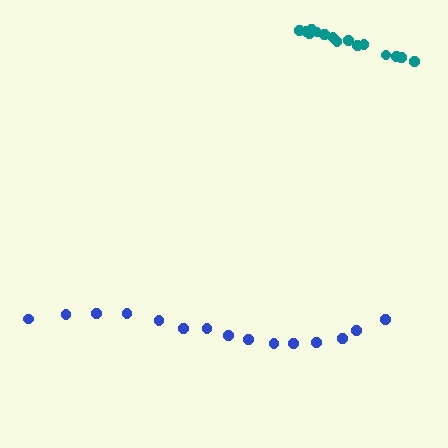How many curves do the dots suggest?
There are 2 distinct paths.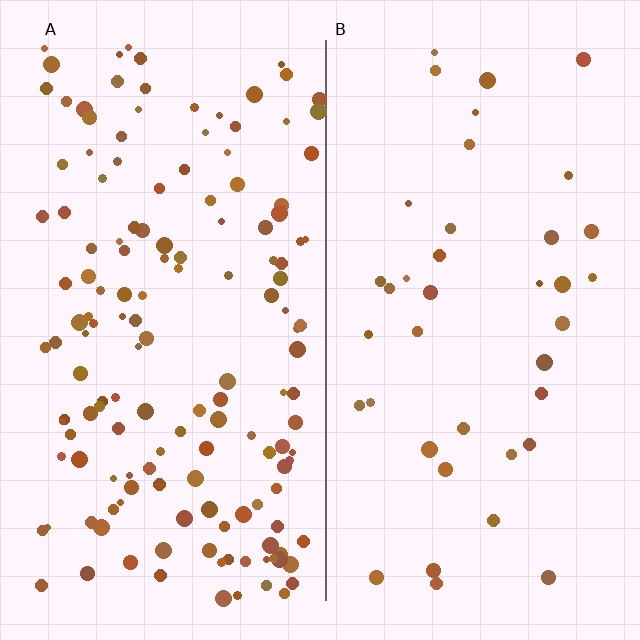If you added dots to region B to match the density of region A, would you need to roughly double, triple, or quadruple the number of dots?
Approximately quadruple.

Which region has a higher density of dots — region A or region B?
A (the left).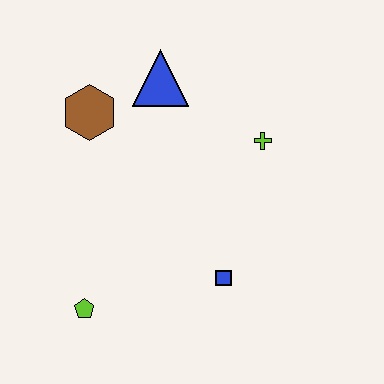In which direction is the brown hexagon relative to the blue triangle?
The brown hexagon is to the left of the blue triangle.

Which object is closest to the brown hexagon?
The blue triangle is closest to the brown hexagon.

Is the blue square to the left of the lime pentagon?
No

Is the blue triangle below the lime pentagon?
No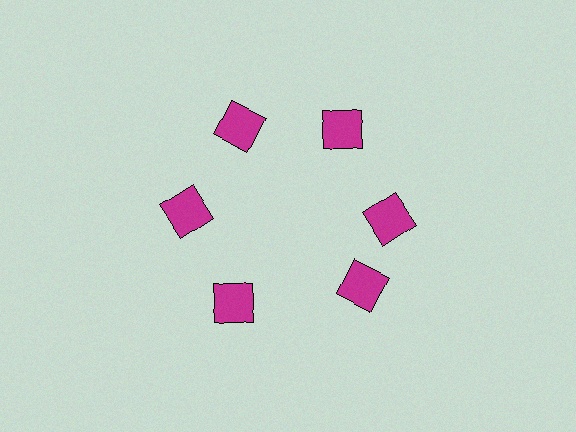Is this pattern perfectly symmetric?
No. The 6 magenta squares are arranged in a ring, but one element near the 5 o'clock position is rotated out of alignment along the ring, breaking the 6-fold rotational symmetry.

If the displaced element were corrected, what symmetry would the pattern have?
It would have 6-fold rotational symmetry — the pattern would map onto itself every 60 degrees.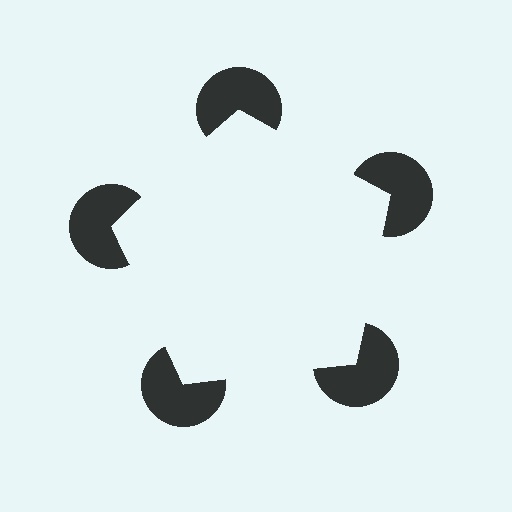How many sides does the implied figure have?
5 sides.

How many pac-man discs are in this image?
There are 5 — one at each vertex of the illusory pentagon.